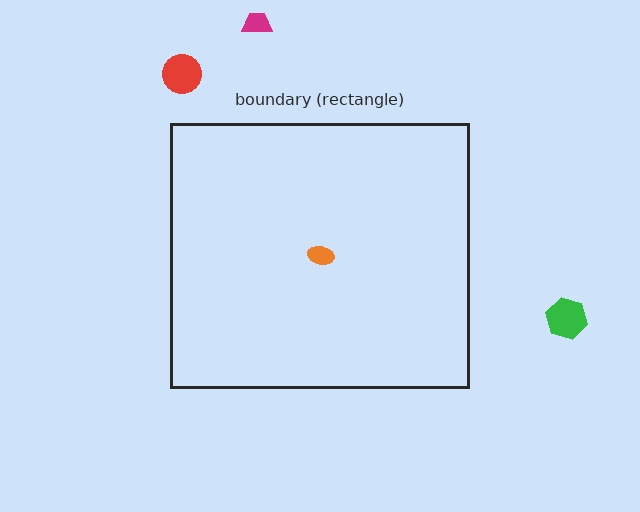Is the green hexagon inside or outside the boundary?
Outside.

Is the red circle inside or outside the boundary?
Outside.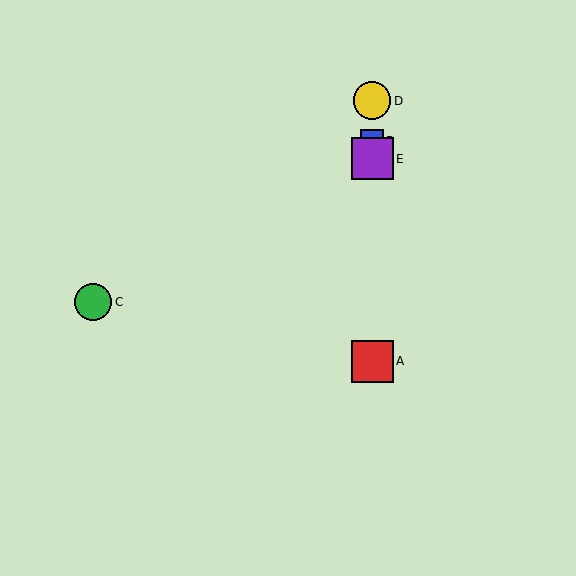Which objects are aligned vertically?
Objects A, B, D, E are aligned vertically.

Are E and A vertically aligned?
Yes, both are at x≈372.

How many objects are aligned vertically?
4 objects (A, B, D, E) are aligned vertically.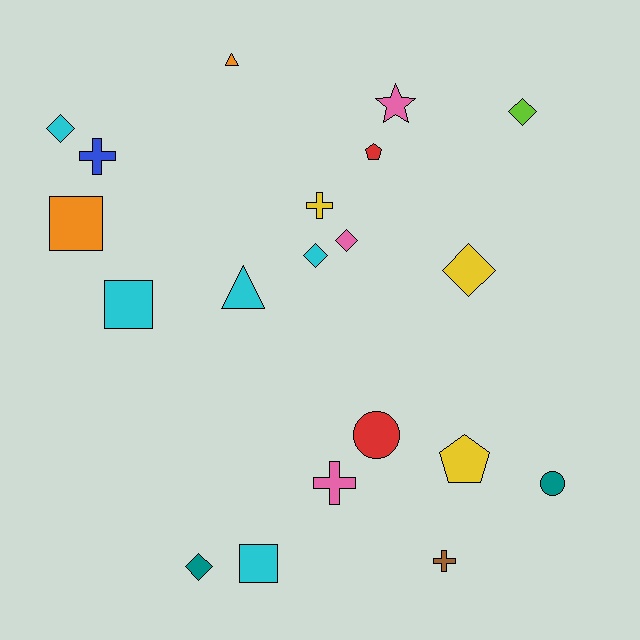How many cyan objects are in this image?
There are 5 cyan objects.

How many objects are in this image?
There are 20 objects.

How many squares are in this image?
There are 3 squares.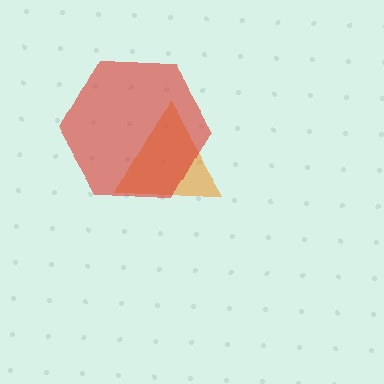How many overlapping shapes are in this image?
There are 2 overlapping shapes in the image.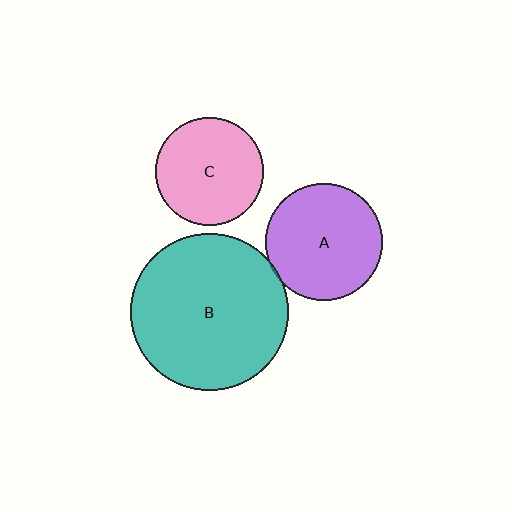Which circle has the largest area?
Circle B (teal).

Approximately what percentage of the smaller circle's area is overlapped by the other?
Approximately 5%.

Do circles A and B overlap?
Yes.